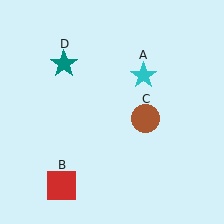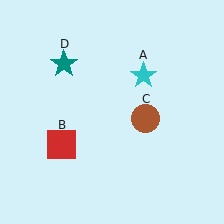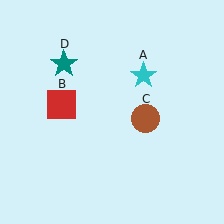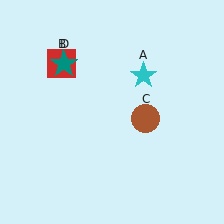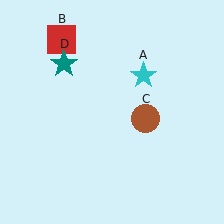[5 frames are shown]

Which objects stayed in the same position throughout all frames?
Cyan star (object A) and brown circle (object C) and teal star (object D) remained stationary.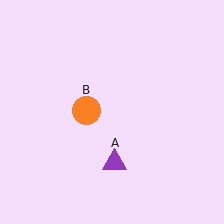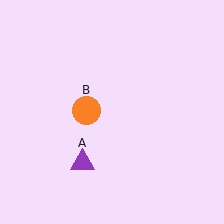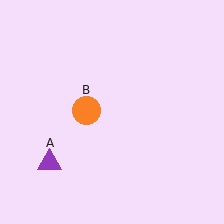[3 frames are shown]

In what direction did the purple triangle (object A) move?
The purple triangle (object A) moved left.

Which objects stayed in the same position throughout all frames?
Orange circle (object B) remained stationary.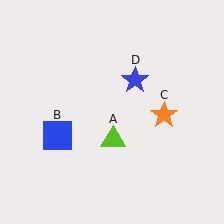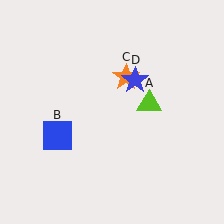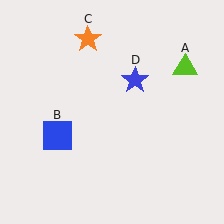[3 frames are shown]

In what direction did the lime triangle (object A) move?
The lime triangle (object A) moved up and to the right.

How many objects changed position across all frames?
2 objects changed position: lime triangle (object A), orange star (object C).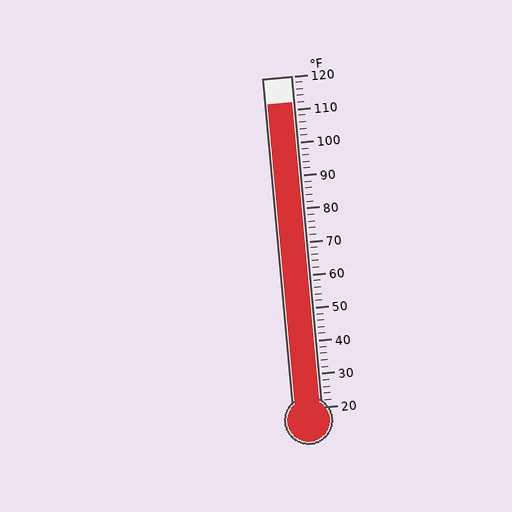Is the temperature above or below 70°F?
The temperature is above 70°F.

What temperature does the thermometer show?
The thermometer shows approximately 112°F.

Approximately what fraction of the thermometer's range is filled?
The thermometer is filled to approximately 90% of its range.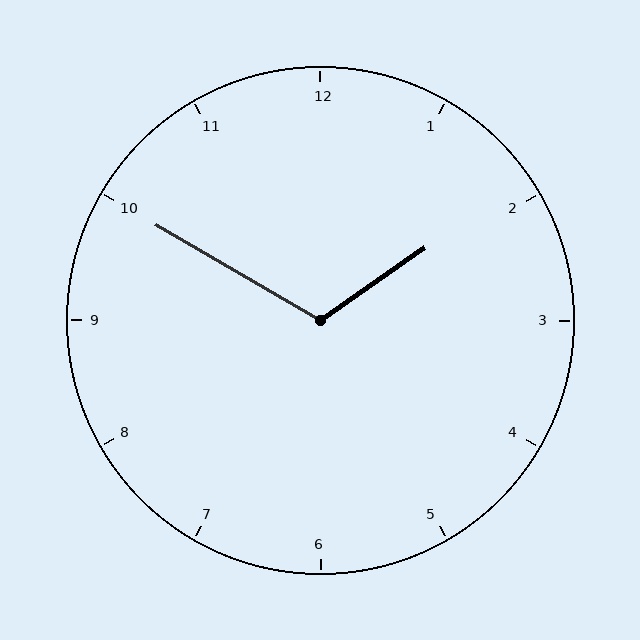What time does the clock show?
1:50.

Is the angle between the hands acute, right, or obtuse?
It is obtuse.